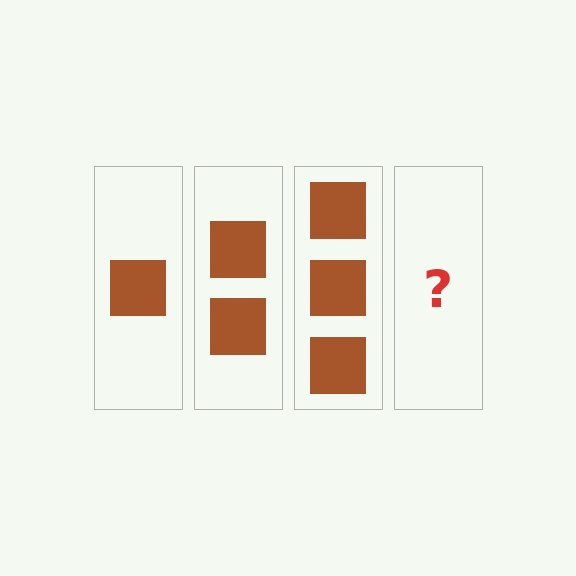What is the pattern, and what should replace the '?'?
The pattern is that each step adds one more square. The '?' should be 4 squares.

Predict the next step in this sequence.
The next step is 4 squares.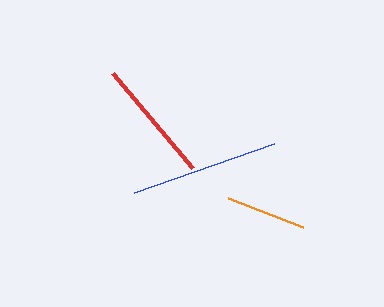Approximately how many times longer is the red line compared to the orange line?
The red line is approximately 1.5 times the length of the orange line.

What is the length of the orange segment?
The orange segment is approximately 81 pixels long.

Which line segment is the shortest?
The orange line is the shortest at approximately 81 pixels.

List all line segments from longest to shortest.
From longest to shortest: blue, red, orange.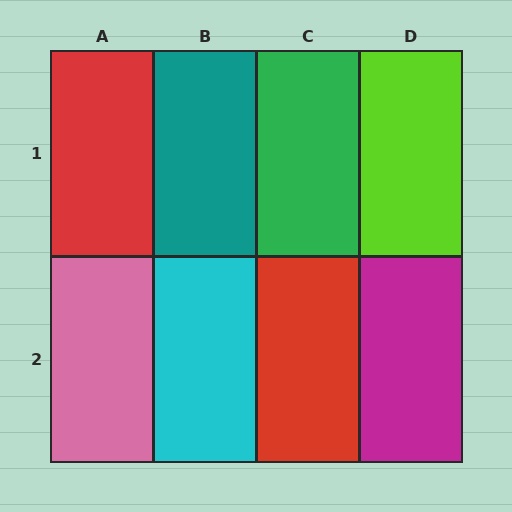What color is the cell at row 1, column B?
Teal.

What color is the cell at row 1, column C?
Green.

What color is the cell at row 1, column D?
Lime.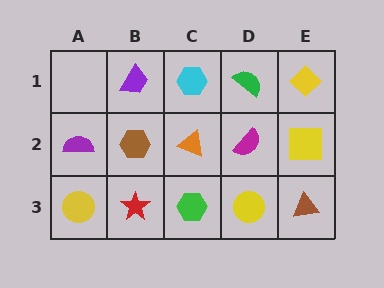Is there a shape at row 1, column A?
No, that cell is empty.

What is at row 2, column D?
A magenta semicircle.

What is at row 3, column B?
A red star.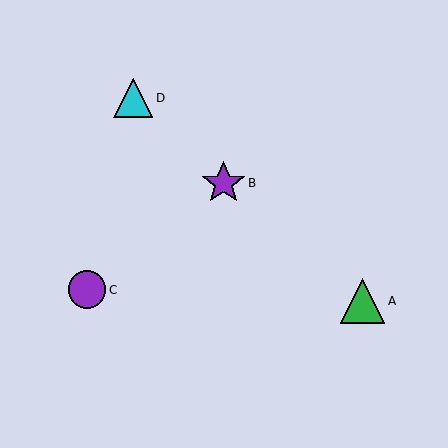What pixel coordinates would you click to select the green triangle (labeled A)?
Click at (363, 301) to select the green triangle A.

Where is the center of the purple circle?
The center of the purple circle is at (87, 290).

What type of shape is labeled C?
Shape C is a purple circle.